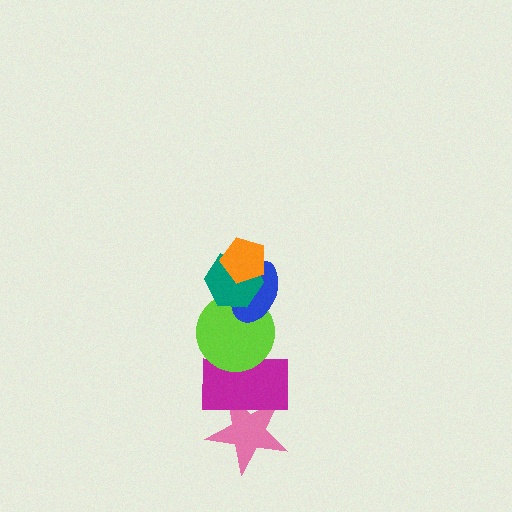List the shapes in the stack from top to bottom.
From top to bottom: the orange pentagon, the teal hexagon, the blue ellipse, the lime circle, the magenta rectangle, the pink star.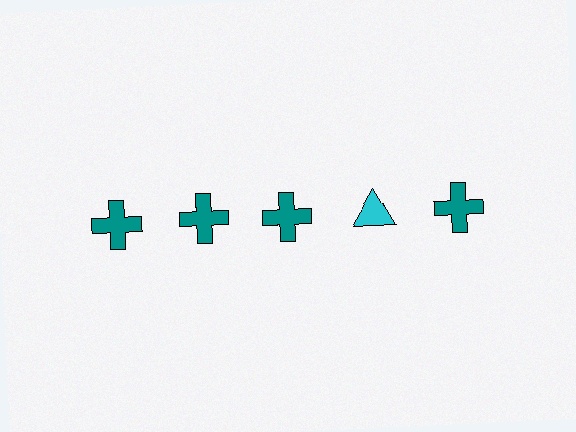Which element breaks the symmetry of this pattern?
The cyan triangle in the top row, second from right column breaks the symmetry. All other shapes are teal crosses.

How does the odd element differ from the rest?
It differs in both color (cyan instead of teal) and shape (triangle instead of cross).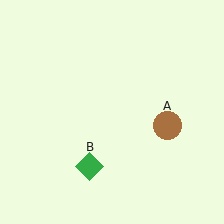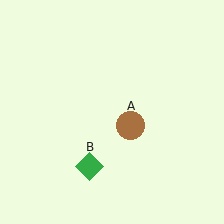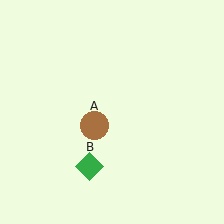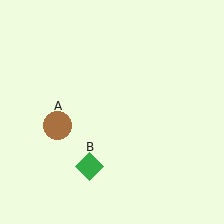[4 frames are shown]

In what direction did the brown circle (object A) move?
The brown circle (object A) moved left.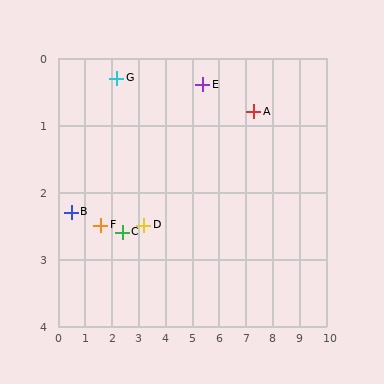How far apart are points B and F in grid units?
Points B and F are about 1.1 grid units apart.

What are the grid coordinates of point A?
Point A is at approximately (7.3, 0.8).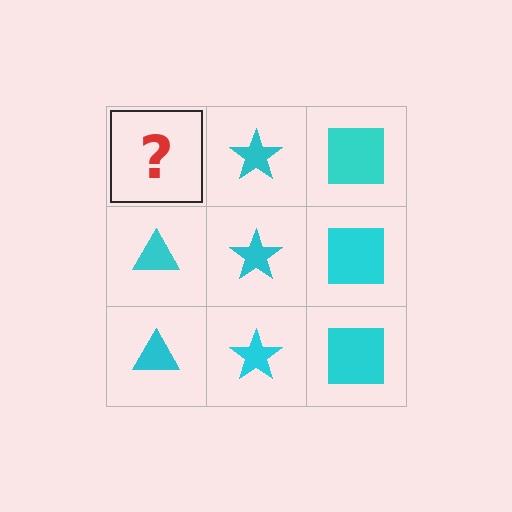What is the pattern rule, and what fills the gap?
The rule is that each column has a consistent shape. The gap should be filled with a cyan triangle.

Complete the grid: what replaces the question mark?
The question mark should be replaced with a cyan triangle.